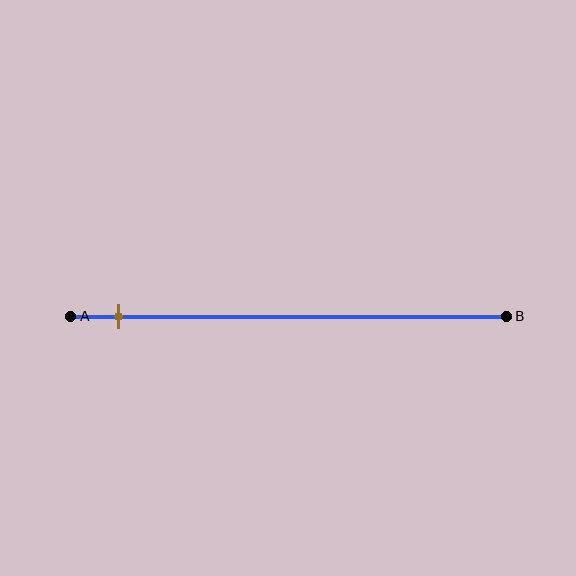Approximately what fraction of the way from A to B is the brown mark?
The brown mark is approximately 10% of the way from A to B.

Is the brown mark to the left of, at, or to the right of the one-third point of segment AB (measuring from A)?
The brown mark is to the left of the one-third point of segment AB.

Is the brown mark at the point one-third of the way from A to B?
No, the mark is at about 10% from A, not at the 33% one-third point.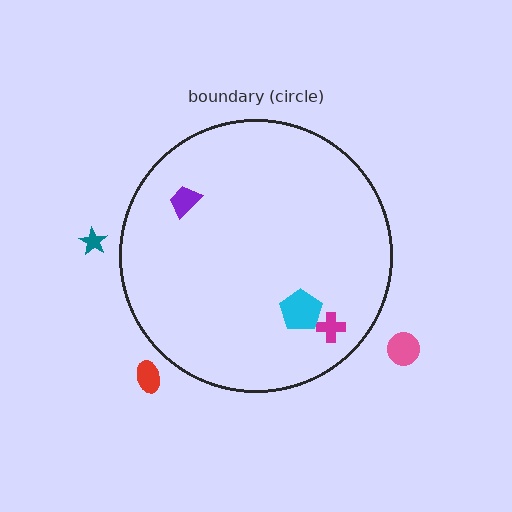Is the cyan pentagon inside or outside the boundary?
Inside.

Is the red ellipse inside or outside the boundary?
Outside.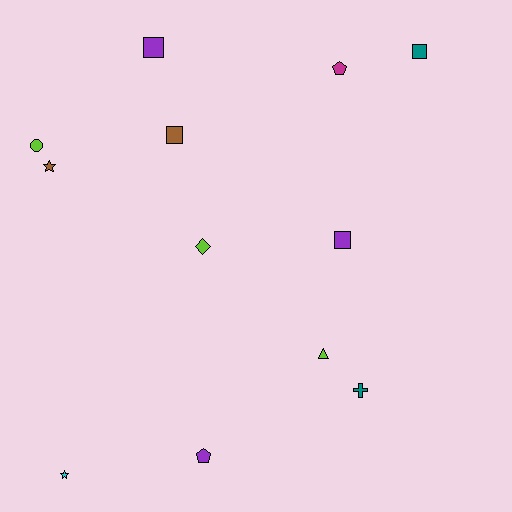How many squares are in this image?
There are 4 squares.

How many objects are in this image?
There are 12 objects.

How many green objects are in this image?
There are no green objects.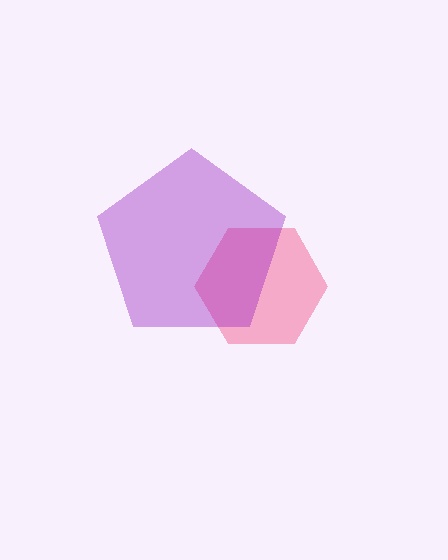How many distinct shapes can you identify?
There are 2 distinct shapes: a pink hexagon, a purple pentagon.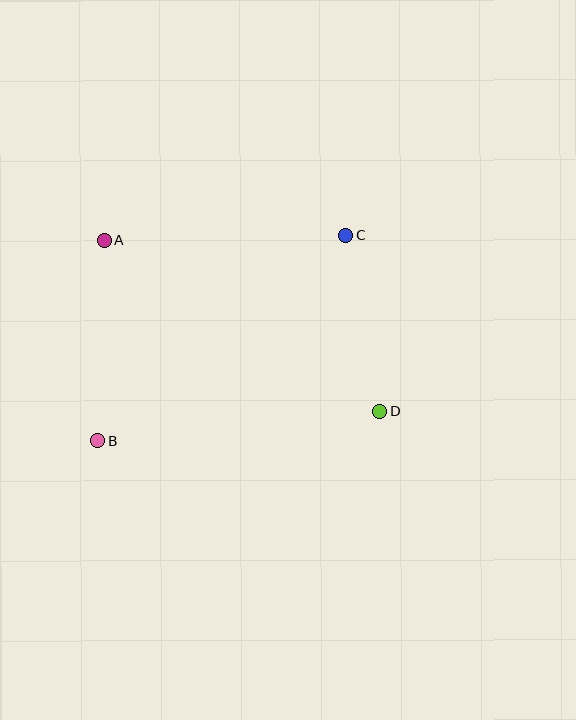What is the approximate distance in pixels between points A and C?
The distance between A and C is approximately 242 pixels.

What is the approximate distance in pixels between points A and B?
The distance between A and B is approximately 201 pixels.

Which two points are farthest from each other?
Points A and D are farthest from each other.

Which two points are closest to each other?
Points C and D are closest to each other.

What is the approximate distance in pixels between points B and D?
The distance between B and D is approximately 283 pixels.